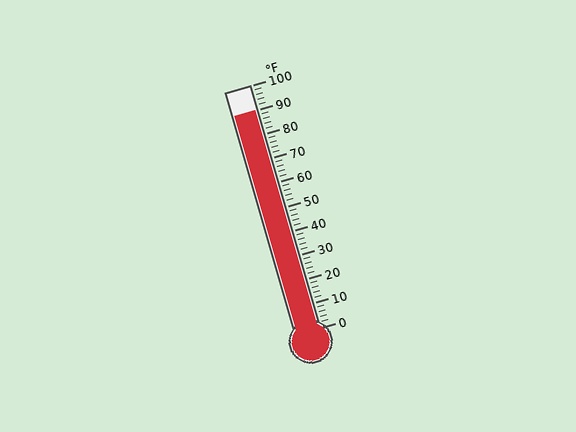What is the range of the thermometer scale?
The thermometer scale ranges from 0°F to 100°F.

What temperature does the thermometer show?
The thermometer shows approximately 90°F.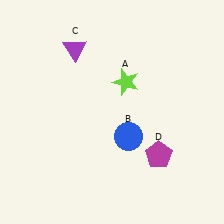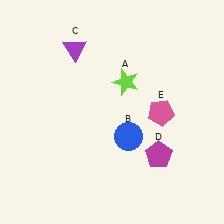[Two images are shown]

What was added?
A pink pentagon (E) was added in Image 2.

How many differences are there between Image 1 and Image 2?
There is 1 difference between the two images.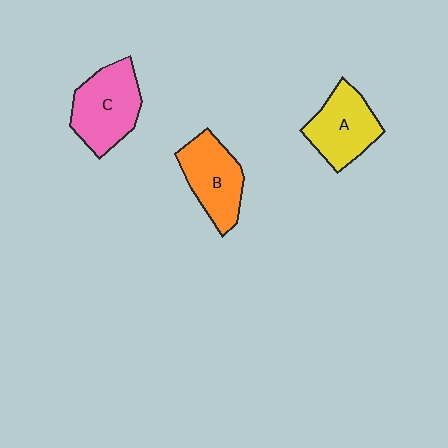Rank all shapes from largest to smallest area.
From largest to smallest: C (pink), B (orange), A (yellow).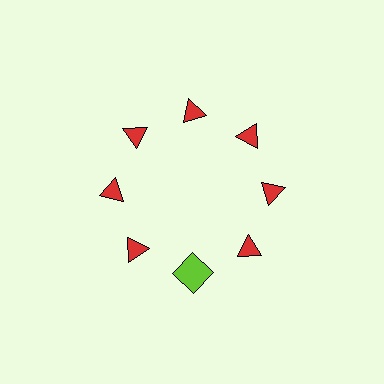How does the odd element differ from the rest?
It differs in both color (lime instead of red) and shape (square instead of triangle).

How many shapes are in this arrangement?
There are 8 shapes arranged in a ring pattern.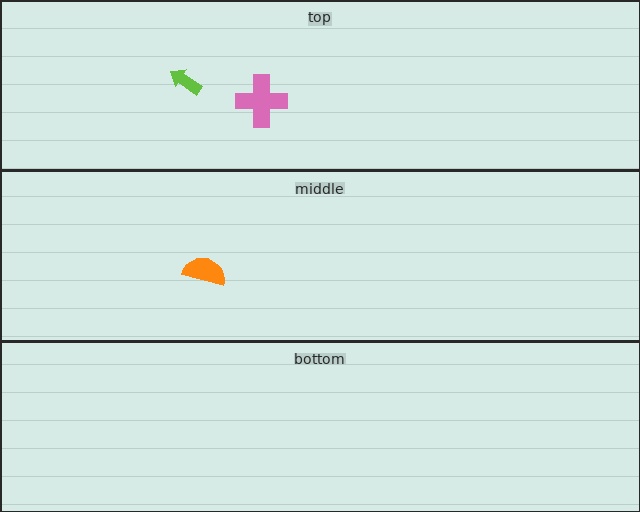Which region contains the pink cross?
The top region.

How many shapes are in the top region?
2.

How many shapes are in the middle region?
1.